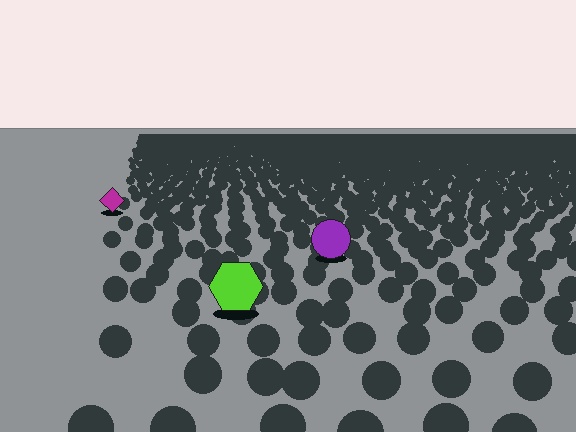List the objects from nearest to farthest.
From nearest to farthest: the lime hexagon, the purple circle, the magenta diamond.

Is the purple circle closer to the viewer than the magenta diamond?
Yes. The purple circle is closer — you can tell from the texture gradient: the ground texture is coarser near it.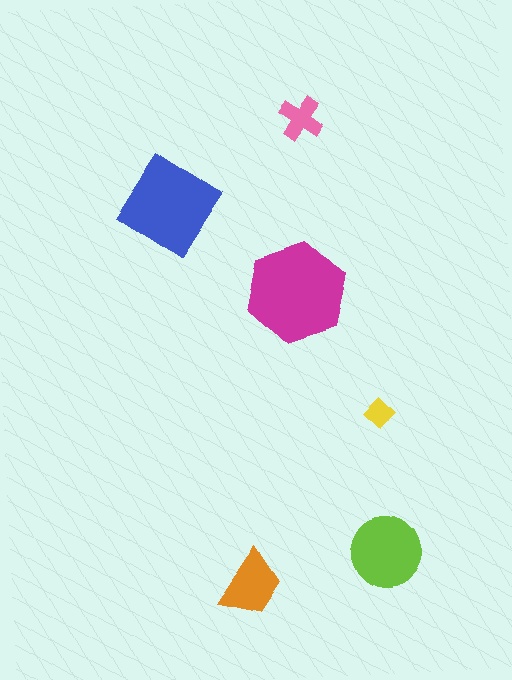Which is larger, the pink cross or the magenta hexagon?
The magenta hexagon.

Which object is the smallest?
The yellow diamond.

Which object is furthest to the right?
The yellow diamond is rightmost.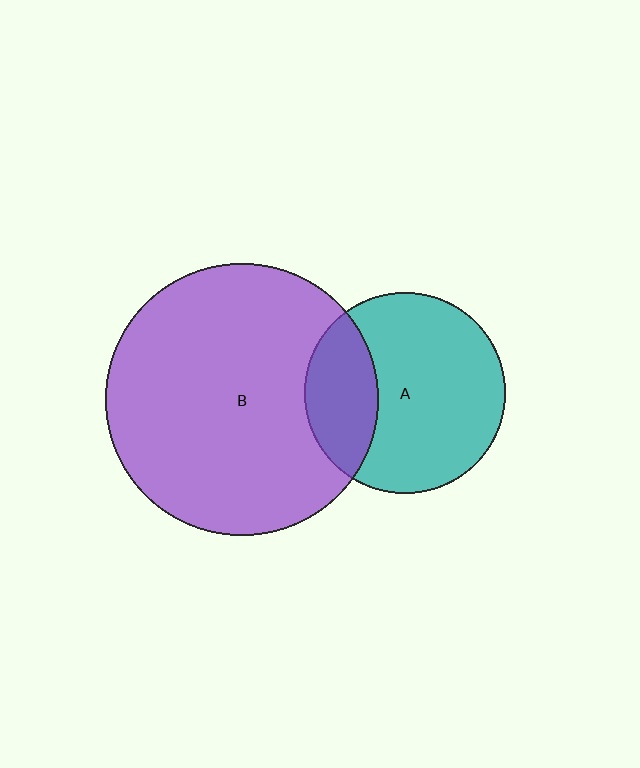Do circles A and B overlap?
Yes.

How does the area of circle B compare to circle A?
Approximately 1.8 times.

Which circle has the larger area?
Circle B (purple).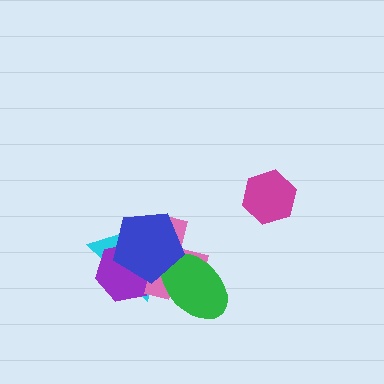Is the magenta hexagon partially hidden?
No, no other shape covers it.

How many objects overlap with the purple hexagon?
3 objects overlap with the purple hexagon.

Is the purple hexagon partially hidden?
Yes, it is partially covered by another shape.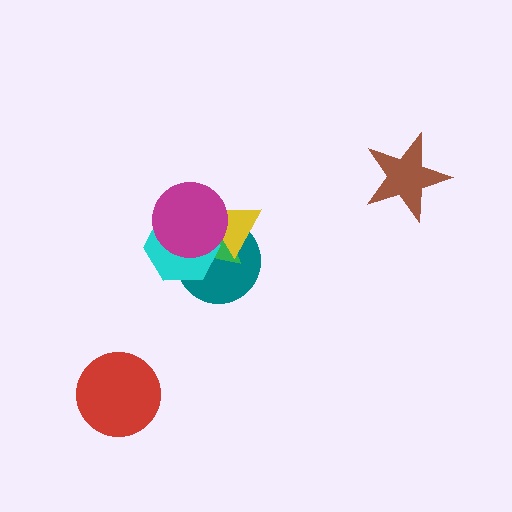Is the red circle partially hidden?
No, no other shape covers it.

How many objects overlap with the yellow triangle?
4 objects overlap with the yellow triangle.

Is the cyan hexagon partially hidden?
Yes, it is partially covered by another shape.